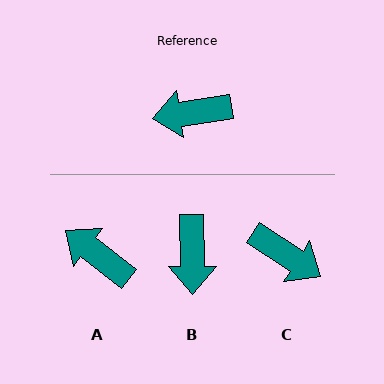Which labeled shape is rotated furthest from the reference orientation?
C, about 138 degrees away.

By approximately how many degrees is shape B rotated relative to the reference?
Approximately 83 degrees counter-clockwise.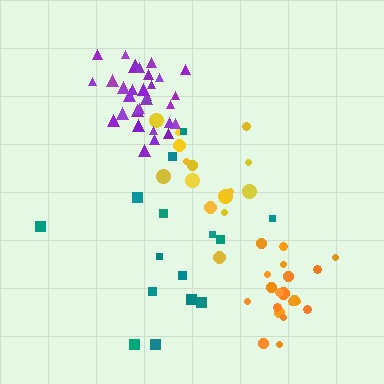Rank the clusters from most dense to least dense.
purple, orange, yellow, teal.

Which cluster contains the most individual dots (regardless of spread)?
Purple (32).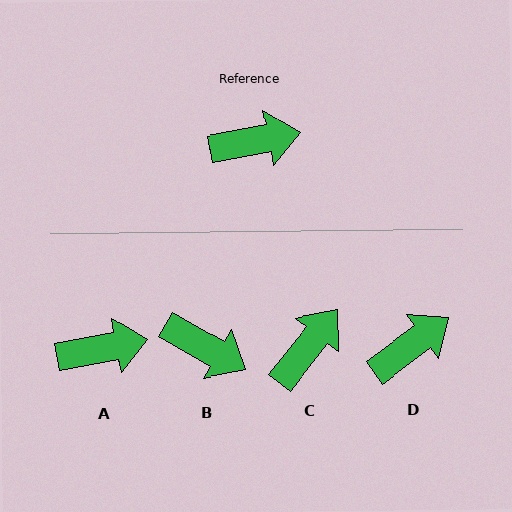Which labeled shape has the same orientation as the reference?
A.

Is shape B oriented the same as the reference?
No, it is off by about 40 degrees.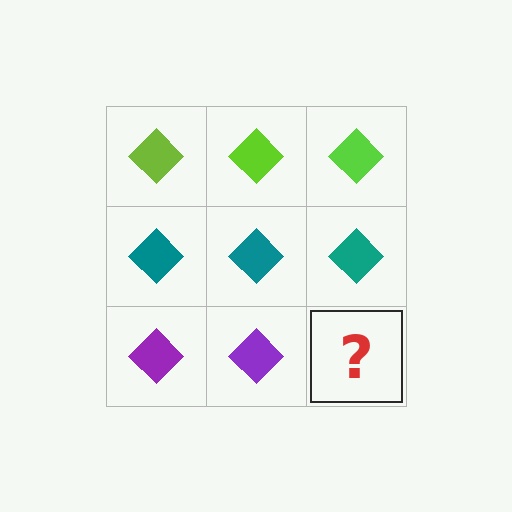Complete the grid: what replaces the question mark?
The question mark should be replaced with a purple diamond.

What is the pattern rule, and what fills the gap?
The rule is that each row has a consistent color. The gap should be filled with a purple diamond.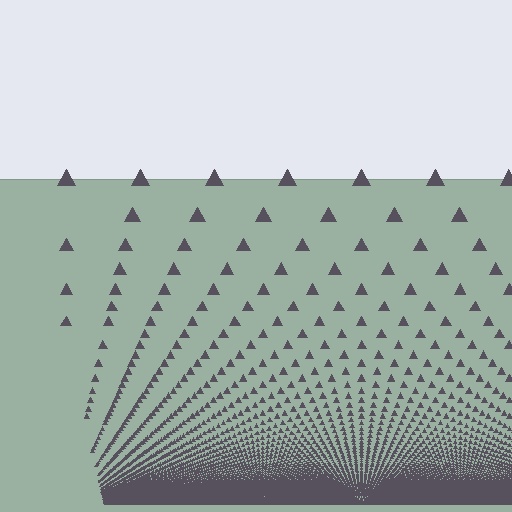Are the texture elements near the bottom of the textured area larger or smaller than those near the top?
Smaller. The gradient is inverted — elements near the bottom are smaller and denser.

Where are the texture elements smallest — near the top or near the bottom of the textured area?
Near the bottom.